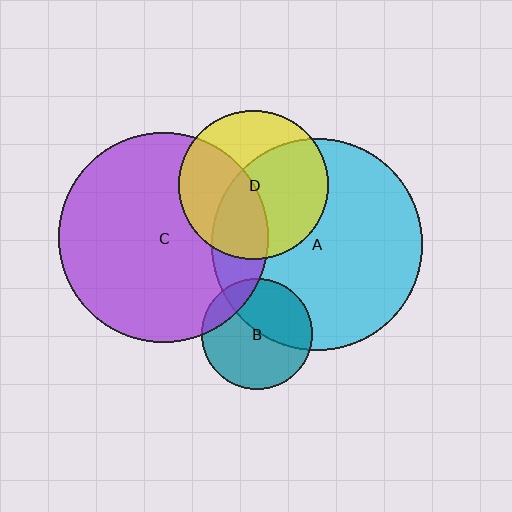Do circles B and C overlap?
Yes.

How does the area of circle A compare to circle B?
Approximately 3.6 times.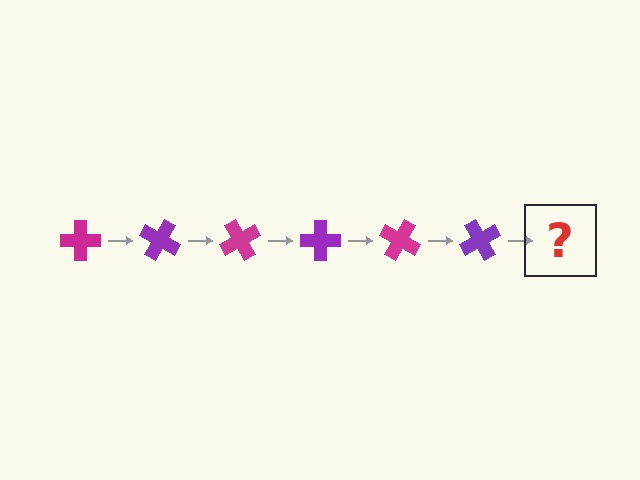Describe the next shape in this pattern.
It should be a magenta cross, rotated 180 degrees from the start.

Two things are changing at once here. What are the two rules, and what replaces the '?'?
The two rules are that it rotates 30 degrees each step and the color cycles through magenta and purple. The '?' should be a magenta cross, rotated 180 degrees from the start.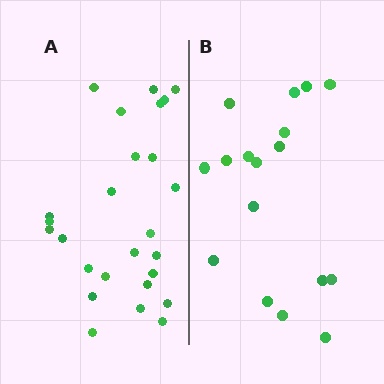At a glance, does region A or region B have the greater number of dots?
Region A (the left region) has more dots.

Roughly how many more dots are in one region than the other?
Region A has roughly 8 or so more dots than region B.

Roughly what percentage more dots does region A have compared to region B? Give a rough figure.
About 55% more.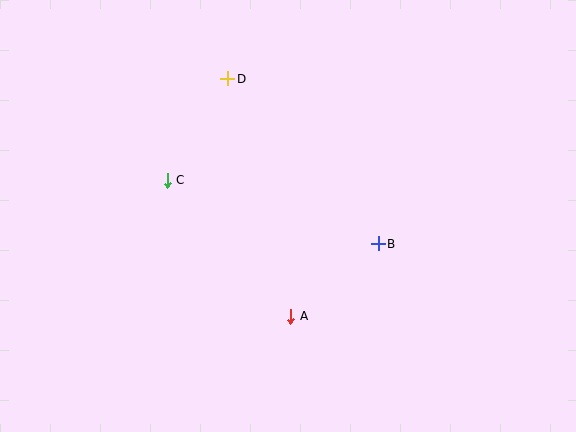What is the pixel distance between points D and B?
The distance between D and B is 223 pixels.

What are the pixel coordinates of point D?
Point D is at (228, 79).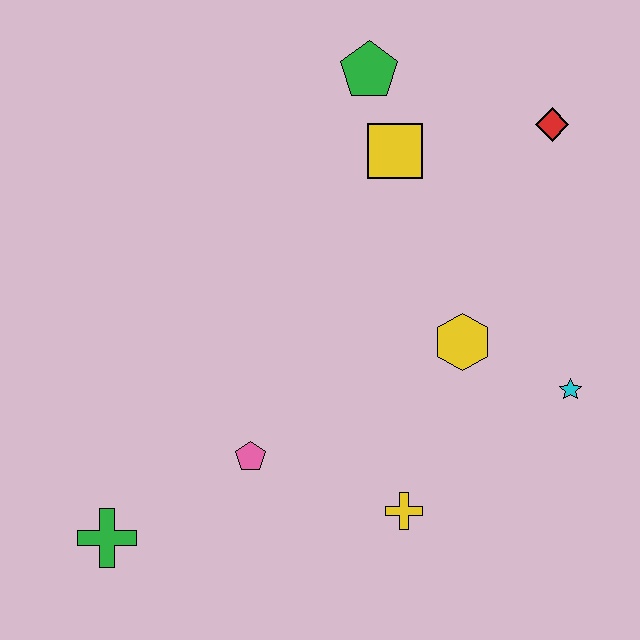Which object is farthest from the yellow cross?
The green pentagon is farthest from the yellow cross.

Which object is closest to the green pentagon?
The yellow square is closest to the green pentagon.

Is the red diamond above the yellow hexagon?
Yes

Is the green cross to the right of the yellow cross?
No